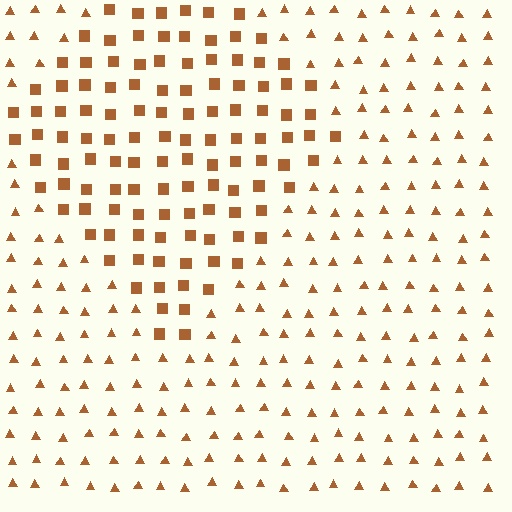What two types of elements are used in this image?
The image uses squares inside the diamond region and triangles outside it.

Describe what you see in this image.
The image is filled with small brown elements arranged in a uniform grid. A diamond-shaped region contains squares, while the surrounding area contains triangles. The boundary is defined purely by the change in element shape.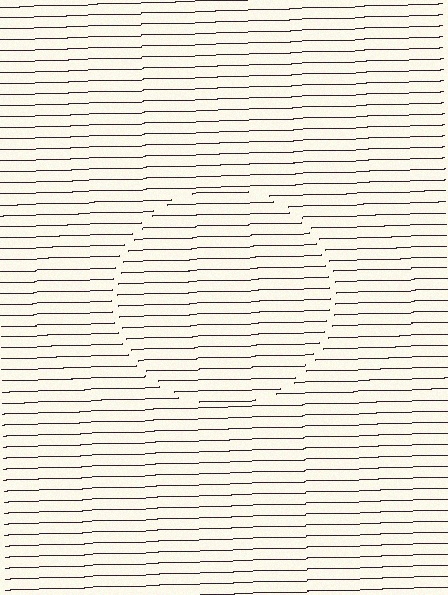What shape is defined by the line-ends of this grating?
An illusory circle. The interior of the shape contains the same grating, shifted by half a period — the contour is defined by the phase discontinuity where line-ends from the inner and outer gratings abut.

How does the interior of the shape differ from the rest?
The interior of the shape contains the same grating, shifted by half a period — the contour is defined by the phase discontinuity where line-ends from the inner and outer gratings abut.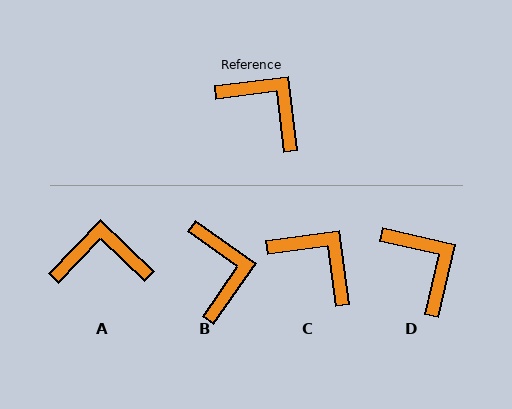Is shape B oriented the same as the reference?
No, it is off by about 42 degrees.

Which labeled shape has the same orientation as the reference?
C.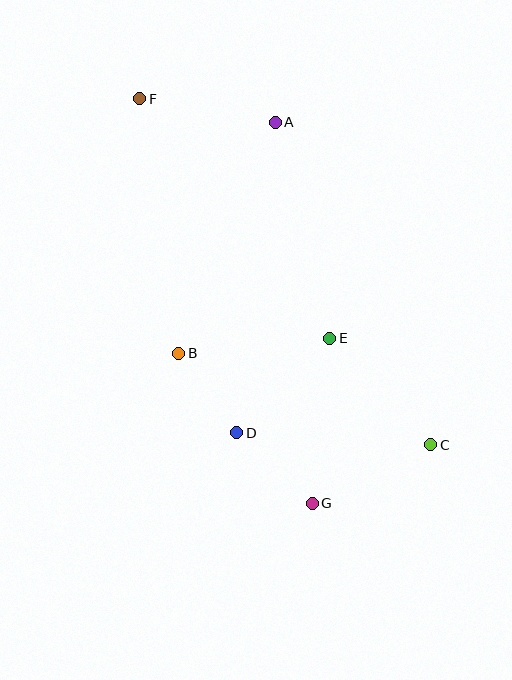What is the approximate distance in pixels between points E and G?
The distance between E and G is approximately 166 pixels.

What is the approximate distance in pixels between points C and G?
The distance between C and G is approximately 132 pixels.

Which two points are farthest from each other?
Points C and F are farthest from each other.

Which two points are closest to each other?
Points B and D are closest to each other.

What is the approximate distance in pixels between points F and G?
The distance between F and G is approximately 440 pixels.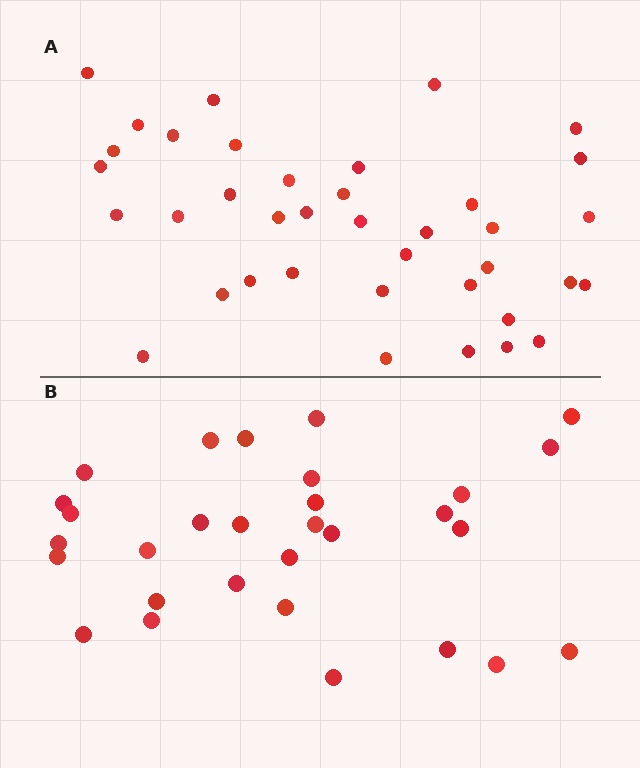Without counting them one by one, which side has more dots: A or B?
Region A (the top region) has more dots.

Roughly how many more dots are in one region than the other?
Region A has roughly 8 or so more dots than region B.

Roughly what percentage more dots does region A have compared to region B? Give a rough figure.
About 25% more.